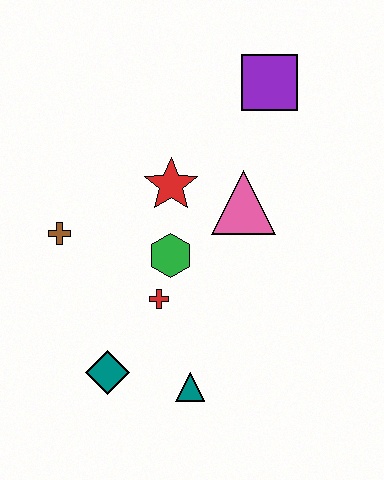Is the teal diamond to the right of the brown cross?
Yes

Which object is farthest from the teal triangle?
The purple square is farthest from the teal triangle.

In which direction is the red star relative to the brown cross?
The red star is to the right of the brown cross.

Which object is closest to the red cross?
The green hexagon is closest to the red cross.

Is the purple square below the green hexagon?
No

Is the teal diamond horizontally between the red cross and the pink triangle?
No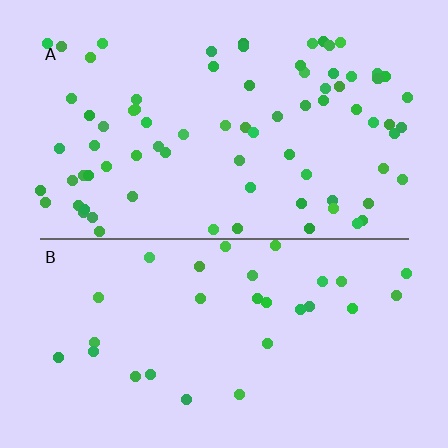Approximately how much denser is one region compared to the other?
Approximately 2.7× — region A over region B.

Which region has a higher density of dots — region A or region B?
A (the top).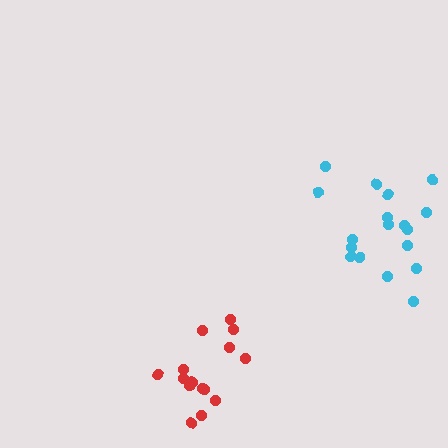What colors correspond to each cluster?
The clusters are colored: red, cyan.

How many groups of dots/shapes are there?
There are 2 groups.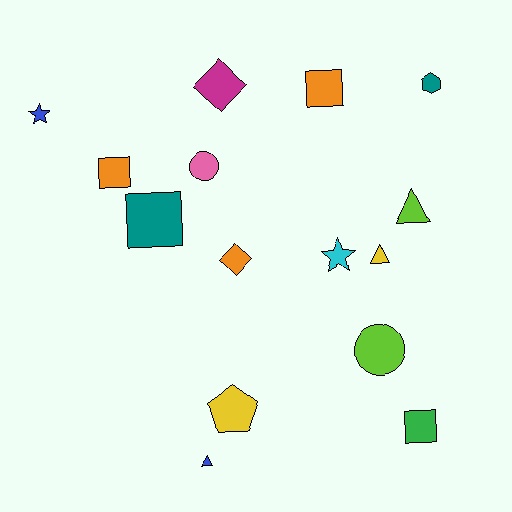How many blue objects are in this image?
There are 2 blue objects.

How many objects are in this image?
There are 15 objects.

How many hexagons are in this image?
There is 1 hexagon.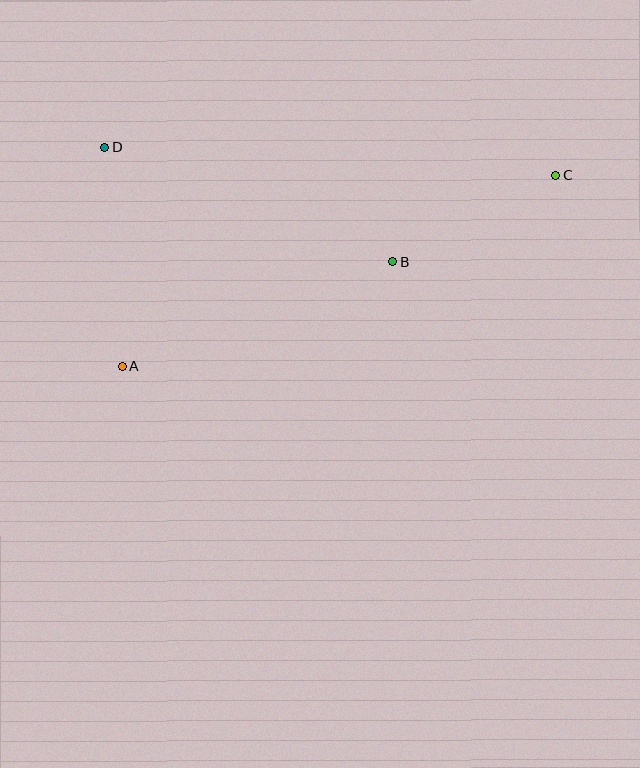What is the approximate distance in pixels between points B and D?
The distance between B and D is approximately 310 pixels.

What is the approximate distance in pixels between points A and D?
The distance between A and D is approximately 220 pixels.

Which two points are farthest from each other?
Points A and C are farthest from each other.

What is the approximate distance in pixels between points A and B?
The distance between A and B is approximately 290 pixels.